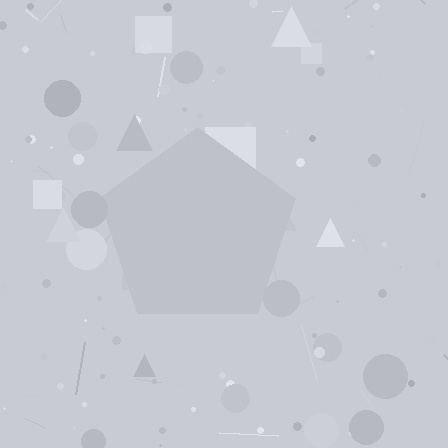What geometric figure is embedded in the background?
A pentagon is embedded in the background.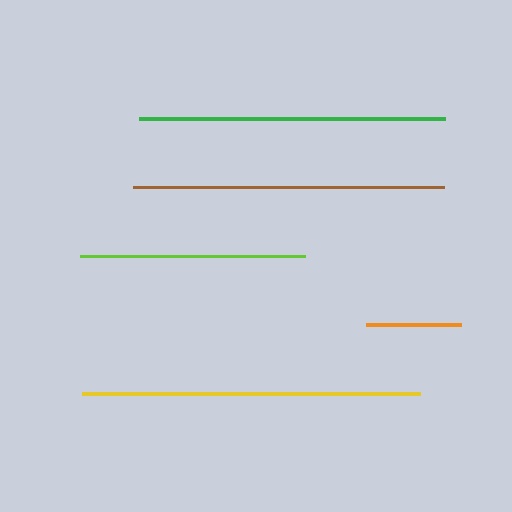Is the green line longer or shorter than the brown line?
The brown line is longer than the green line.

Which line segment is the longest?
The yellow line is the longest at approximately 339 pixels.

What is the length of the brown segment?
The brown segment is approximately 311 pixels long.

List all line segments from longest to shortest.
From longest to shortest: yellow, brown, green, lime, orange.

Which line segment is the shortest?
The orange line is the shortest at approximately 95 pixels.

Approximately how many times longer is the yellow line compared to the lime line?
The yellow line is approximately 1.5 times the length of the lime line.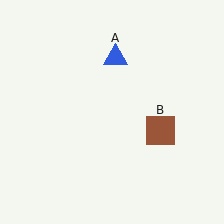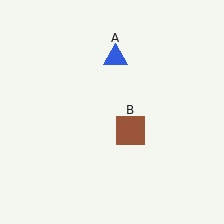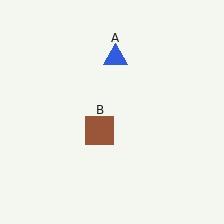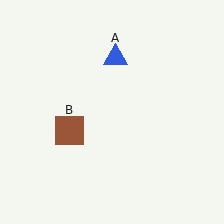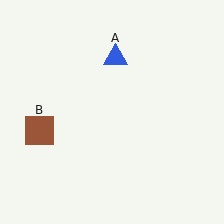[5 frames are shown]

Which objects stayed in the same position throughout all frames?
Blue triangle (object A) remained stationary.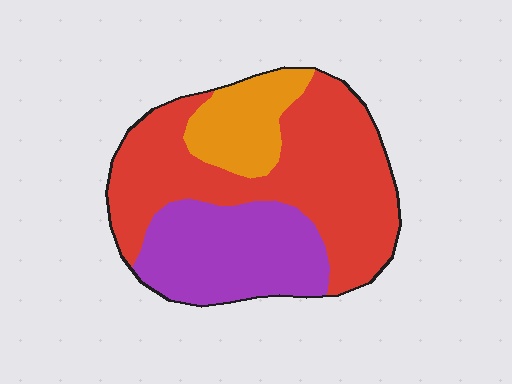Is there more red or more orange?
Red.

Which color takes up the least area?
Orange, at roughly 15%.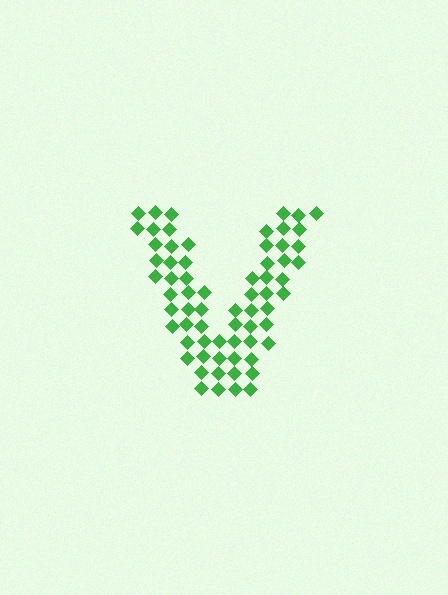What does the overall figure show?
The overall figure shows the letter V.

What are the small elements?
The small elements are diamonds.